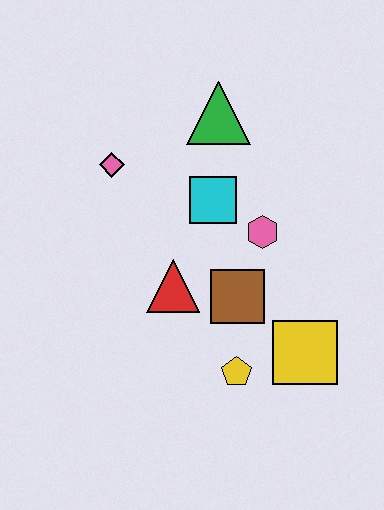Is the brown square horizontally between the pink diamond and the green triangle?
No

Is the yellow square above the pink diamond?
No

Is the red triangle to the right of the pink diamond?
Yes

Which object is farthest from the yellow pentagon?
The green triangle is farthest from the yellow pentagon.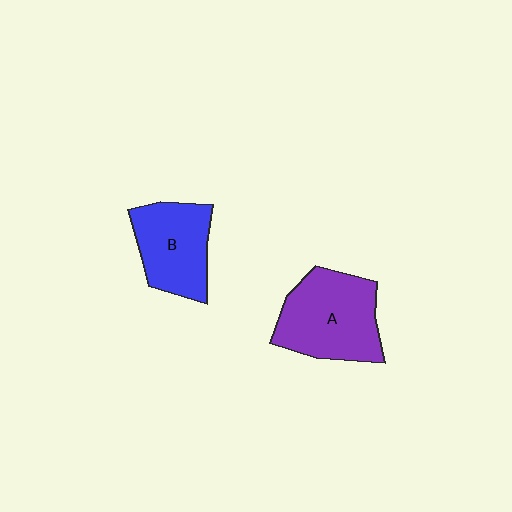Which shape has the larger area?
Shape A (purple).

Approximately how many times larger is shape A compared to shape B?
Approximately 1.3 times.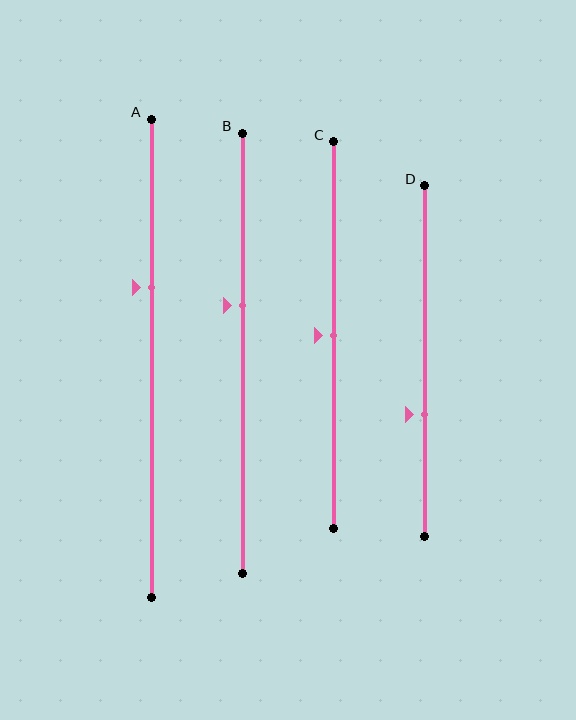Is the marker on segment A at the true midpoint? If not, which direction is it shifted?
No, the marker on segment A is shifted upward by about 15% of the segment length.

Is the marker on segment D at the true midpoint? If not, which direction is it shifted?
No, the marker on segment D is shifted downward by about 15% of the segment length.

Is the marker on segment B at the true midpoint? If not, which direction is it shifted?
No, the marker on segment B is shifted upward by about 11% of the segment length.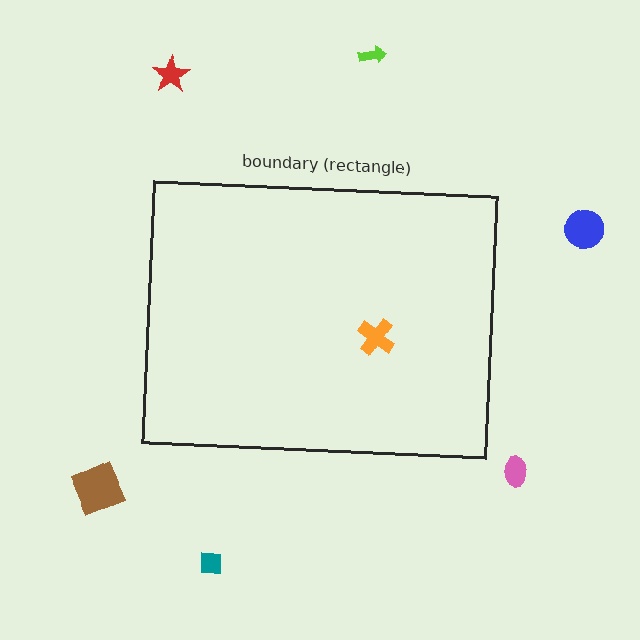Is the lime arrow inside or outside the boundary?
Outside.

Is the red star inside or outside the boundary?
Outside.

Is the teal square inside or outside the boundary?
Outside.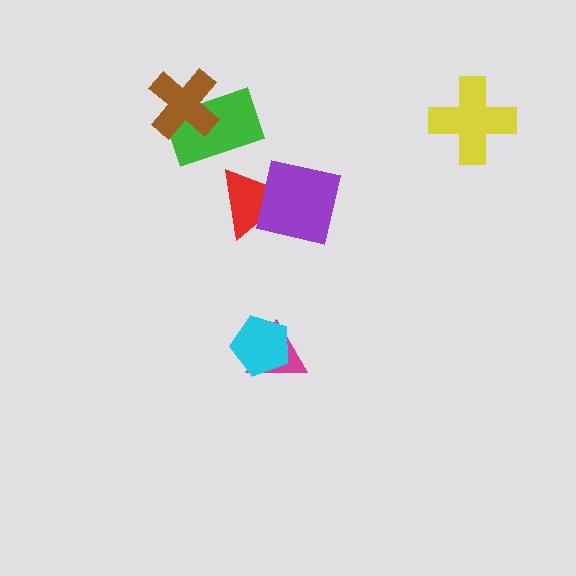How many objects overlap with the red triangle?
1 object overlaps with the red triangle.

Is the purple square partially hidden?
No, no other shape covers it.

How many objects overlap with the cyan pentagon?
1 object overlaps with the cyan pentagon.